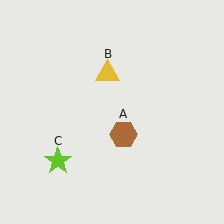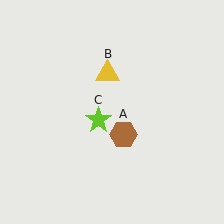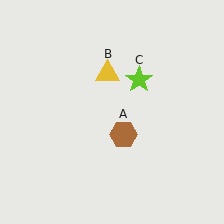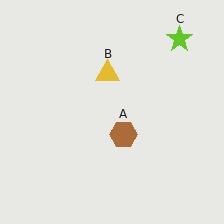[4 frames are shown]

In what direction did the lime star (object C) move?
The lime star (object C) moved up and to the right.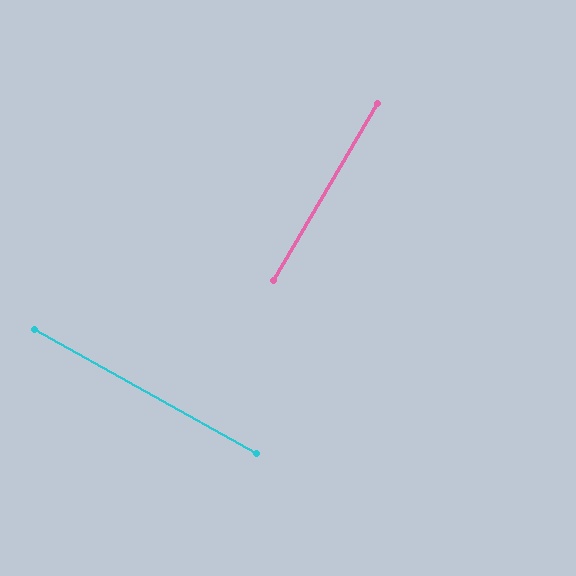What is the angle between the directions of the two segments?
Approximately 89 degrees.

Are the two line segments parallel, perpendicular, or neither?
Perpendicular — they meet at approximately 89°.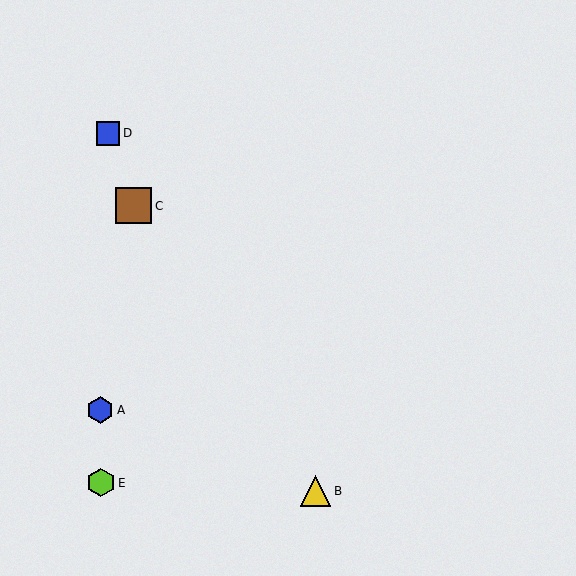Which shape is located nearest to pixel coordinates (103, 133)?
The blue square (labeled D) at (108, 133) is nearest to that location.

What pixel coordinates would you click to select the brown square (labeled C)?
Click at (134, 206) to select the brown square C.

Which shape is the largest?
The brown square (labeled C) is the largest.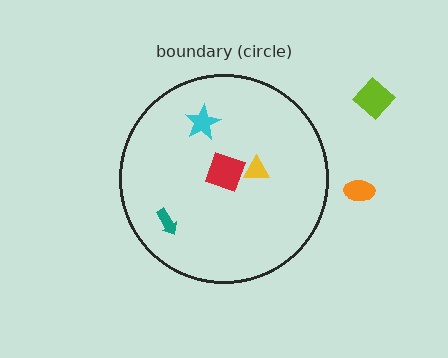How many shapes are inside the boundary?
4 inside, 2 outside.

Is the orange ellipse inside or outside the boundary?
Outside.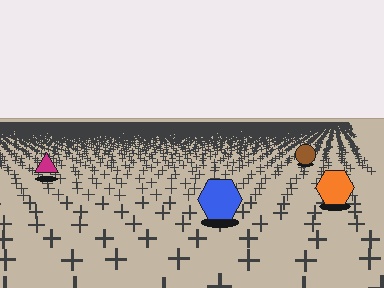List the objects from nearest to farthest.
From nearest to farthest: the blue hexagon, the orange hexagon, the magenta triangle, the brown circle.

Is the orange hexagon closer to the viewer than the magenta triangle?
Yes. The orange hexagon is closer — you can tell from the texture gradient: the ground texture is coarser near it.